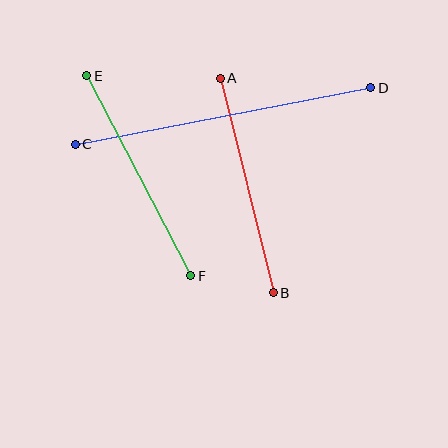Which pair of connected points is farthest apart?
Points C and D are farthest apart.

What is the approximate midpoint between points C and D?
The midpoint is at approximately (223, 116) pixels.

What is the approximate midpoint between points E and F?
The midpoint is at approximately (139, 176) pixels.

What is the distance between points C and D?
The distance is approximately 301 pixels.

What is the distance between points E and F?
The distance is approximately 225 pixels.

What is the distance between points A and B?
The distance is approximately 221 pixels.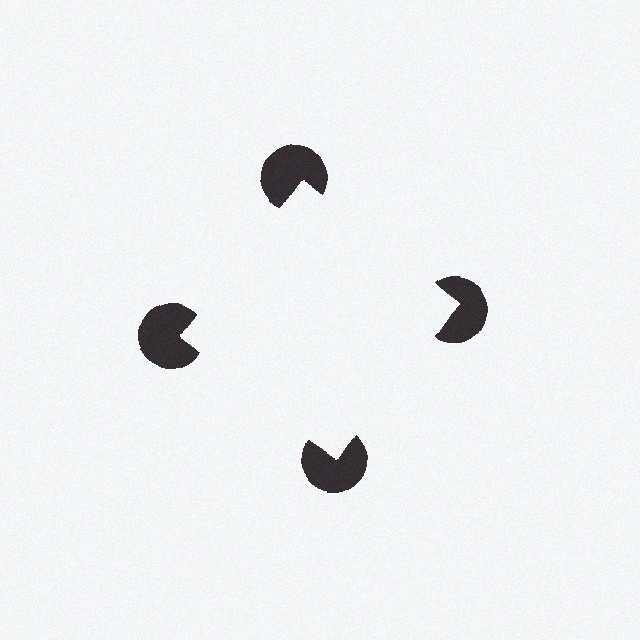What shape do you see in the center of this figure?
An illusory square — its edges are inferred from the aligned wedge cuts in the pac-man discs, not physically drawn.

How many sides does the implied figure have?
4 sides.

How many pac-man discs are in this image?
There are 4 — one at each vertex of the illusory square.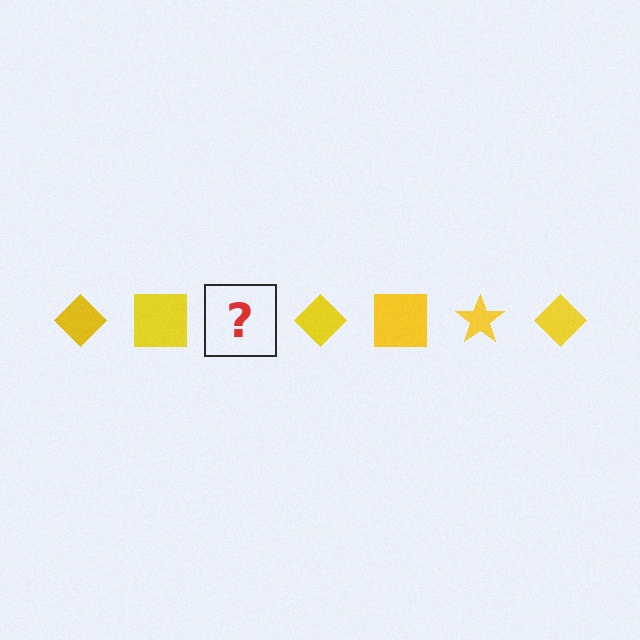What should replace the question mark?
The question mark should be replaced with a yellow star.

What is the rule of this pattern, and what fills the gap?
The rule is that the pattern cycles through diamond, square, star shapes in yellow. The gap should be filled with a yellow star.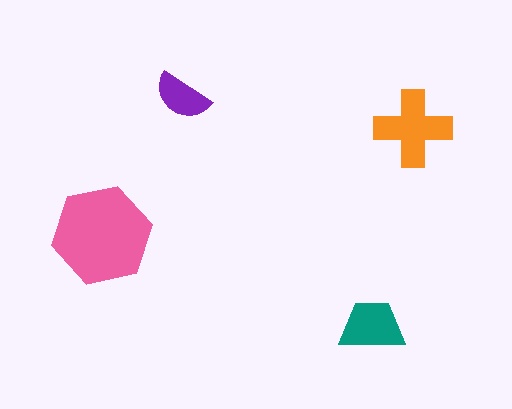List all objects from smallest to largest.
The purple semicircle, the teal trapezoid, the orange cross, the pink hexagon.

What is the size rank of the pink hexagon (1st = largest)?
1st.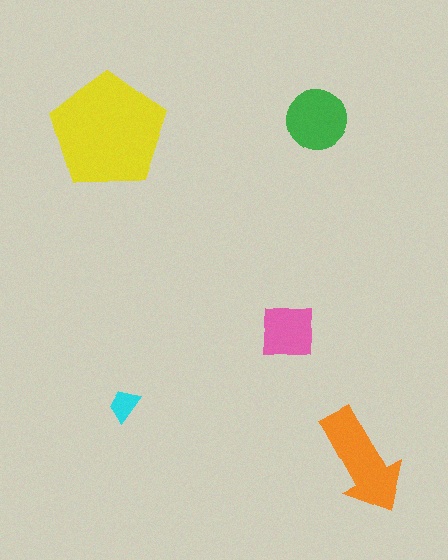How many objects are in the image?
There are 5 objects in the image.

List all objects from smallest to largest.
The cyan trapezoid, the pink square, the green circle, the orange arrow, the yellow pentagon.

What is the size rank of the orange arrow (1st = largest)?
2nd.